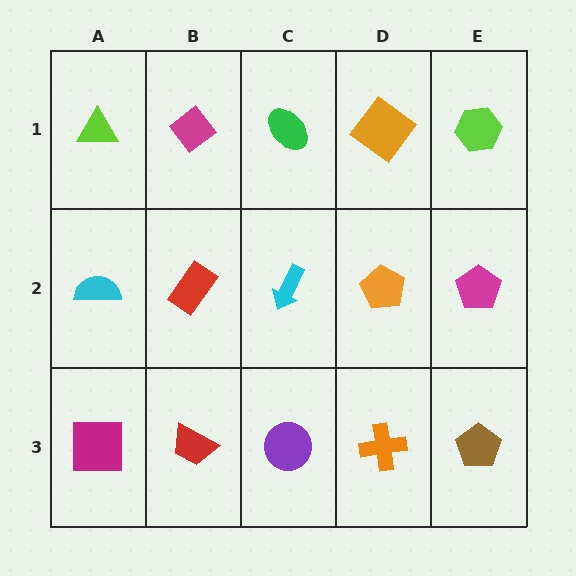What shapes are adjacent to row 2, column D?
An orange diamond (row 1, column D), an orange cross (row 3, column D), a cyan arrow (row 2, column C), a magenta pentagon (row 2, column E).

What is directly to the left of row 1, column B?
A lime triangle.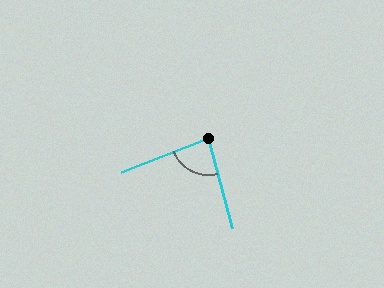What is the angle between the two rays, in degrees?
Approximately 83 degrees.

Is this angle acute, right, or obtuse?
It is acute.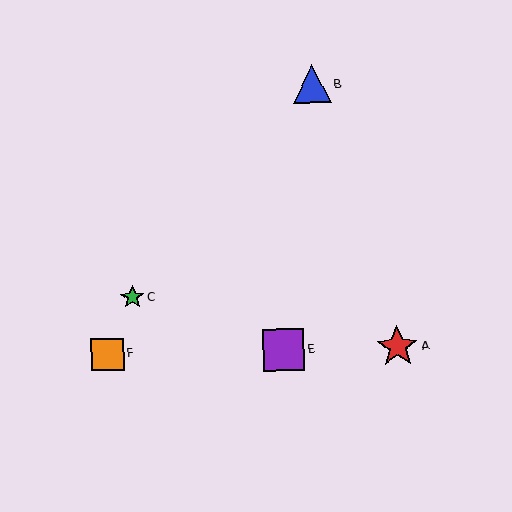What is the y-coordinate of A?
Object A is at y≈347.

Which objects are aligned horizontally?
Objects A, D, E, F are aligned horizontally.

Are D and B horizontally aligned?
No, D is at y≈350 and B is at y≈84.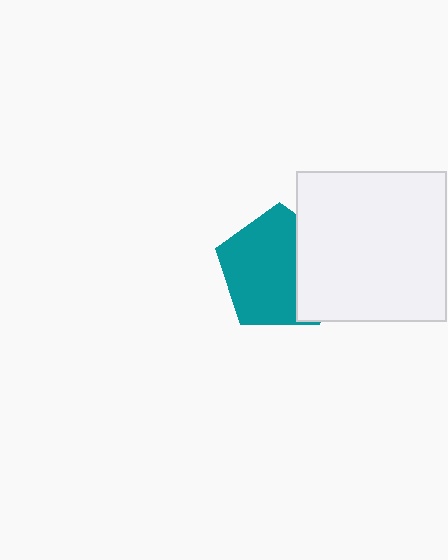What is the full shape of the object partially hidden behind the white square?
The partially hidden object is a teal pentagon.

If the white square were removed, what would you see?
You would see the complete teal pentagon.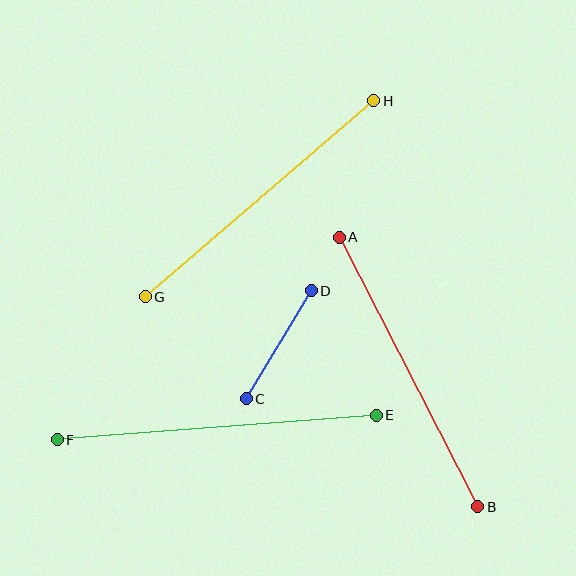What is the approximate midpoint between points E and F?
The midpoint is at approximately (217, 427) pixels.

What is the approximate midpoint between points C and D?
The midpoint is at approximately (279, 345) pixels.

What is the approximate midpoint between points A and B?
The midpoint is at approximately (409, 372) pixels.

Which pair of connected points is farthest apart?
Points E and F are farthest apart.